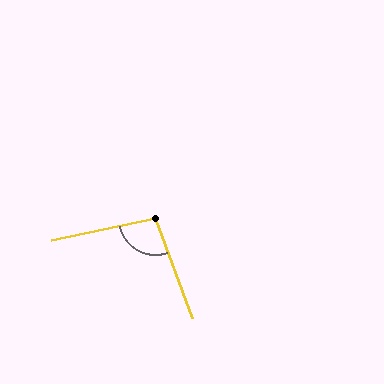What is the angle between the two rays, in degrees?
Approximately 98 degrees.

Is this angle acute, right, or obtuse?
It is obtuse.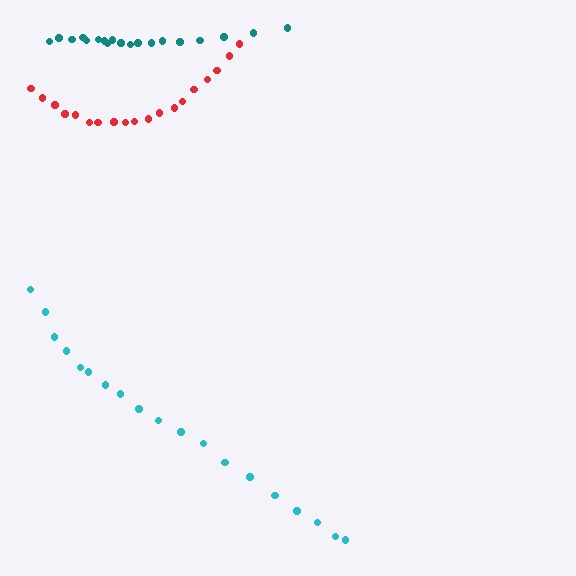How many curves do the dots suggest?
There are 3 distinct paths.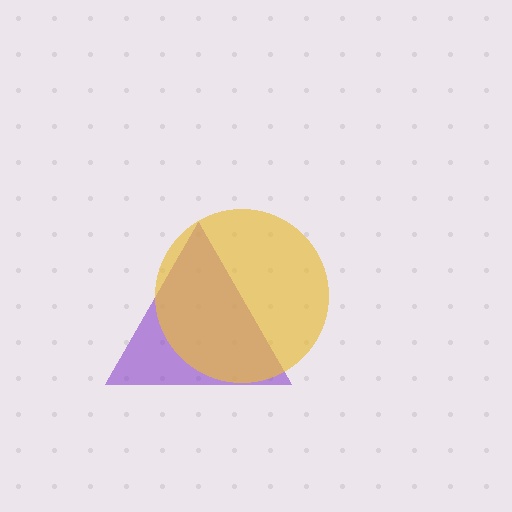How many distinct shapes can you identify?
There are 2 distinct shapes: a purple triangle, a yellow circle.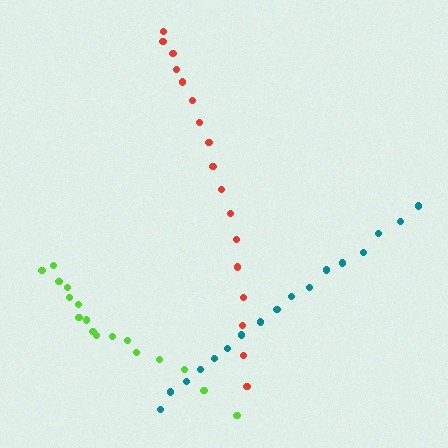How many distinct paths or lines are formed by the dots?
There are 3 distinct paths.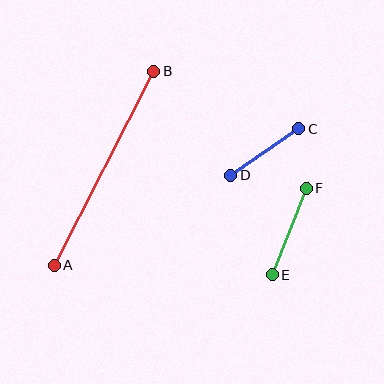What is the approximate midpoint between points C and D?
The midpoint is at approximately (265, 152) pixels.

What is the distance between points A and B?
The distance is approximately 218 pixels.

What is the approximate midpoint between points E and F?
The midpoint is at approximately (289, 231) pixels.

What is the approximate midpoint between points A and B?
The midpoint is at approximately (104, 168) pixels.